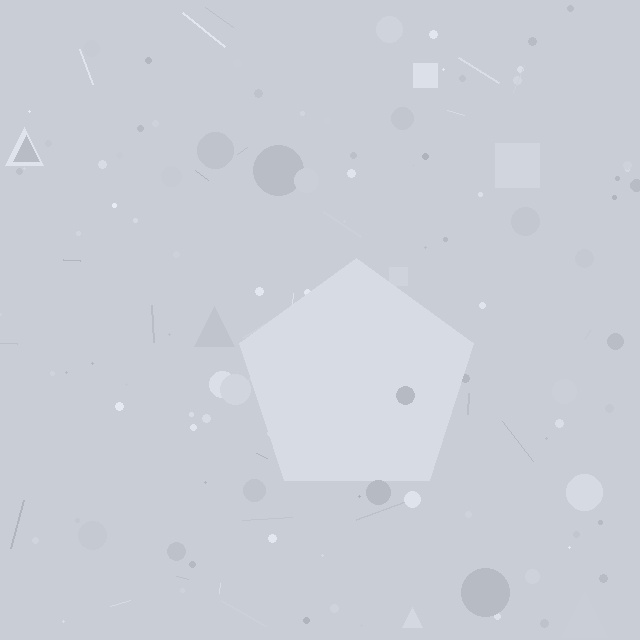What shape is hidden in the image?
A pentagon is hidden in the image.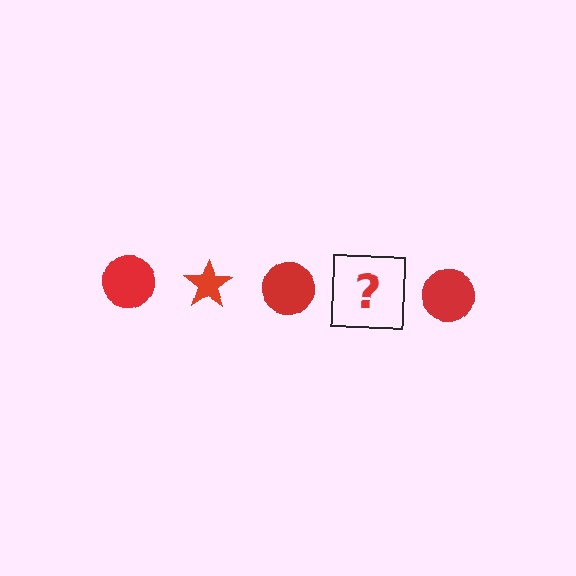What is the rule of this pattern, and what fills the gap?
The rule is that the pattern cycles through circle, star shapes in red. The gap should be filled with a red star.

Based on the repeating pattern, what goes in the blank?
The blank should be a red star.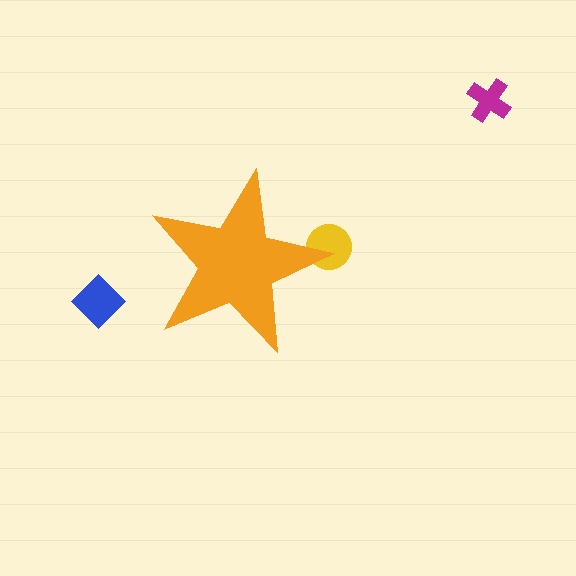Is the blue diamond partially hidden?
No, the blue diamond is fully visible.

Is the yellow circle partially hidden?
Yes, the yellow circle is partially hidden behind the orange star.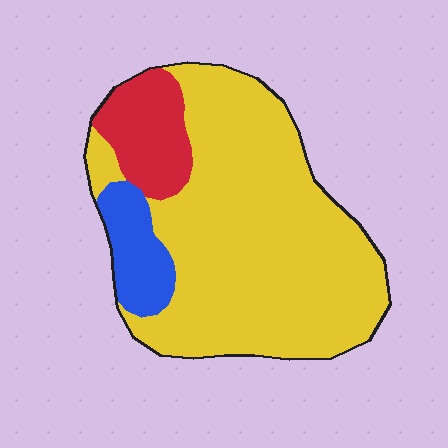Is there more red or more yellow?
Yellow.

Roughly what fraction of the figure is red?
Red covers roughly 15% of the figure.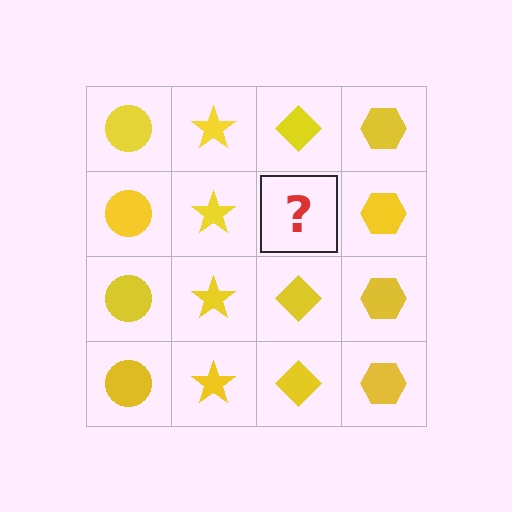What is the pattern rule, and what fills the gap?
The rule is that each column has a consistent shape. The gap should be filled with a yellow diamond.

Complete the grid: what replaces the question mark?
The question mark should be replaced with a yellow diamond.